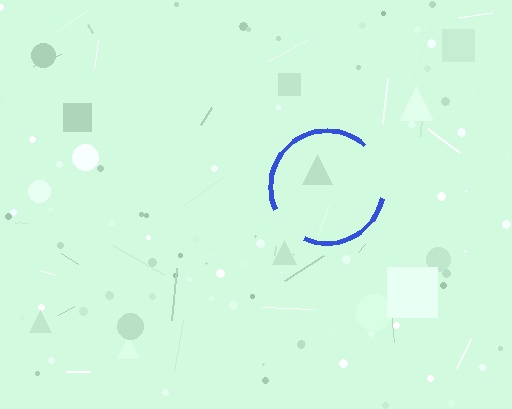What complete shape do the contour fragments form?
The contour fragments form a circle.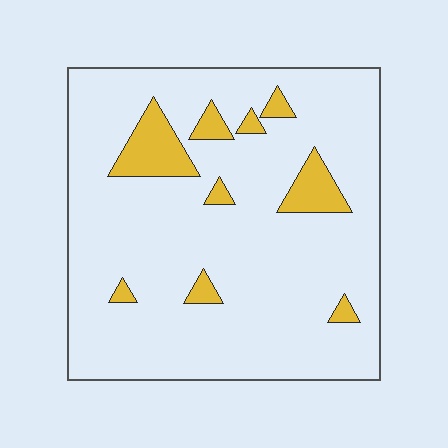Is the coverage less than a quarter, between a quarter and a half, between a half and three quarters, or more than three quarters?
Less than a quarter.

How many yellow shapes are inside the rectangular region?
9.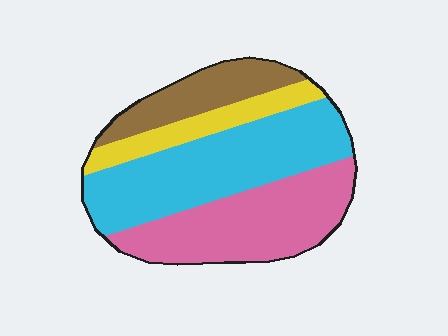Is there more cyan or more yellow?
Cyan.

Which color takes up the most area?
Cyan, at roughly 40%.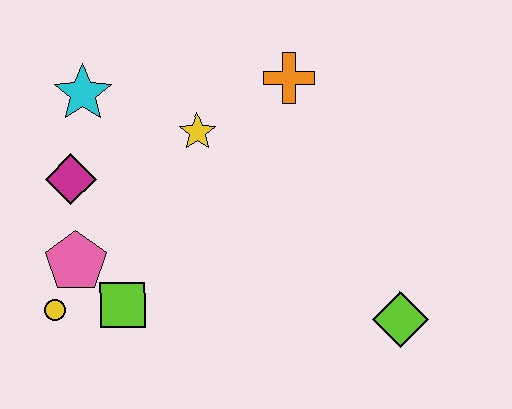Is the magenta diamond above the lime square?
Yes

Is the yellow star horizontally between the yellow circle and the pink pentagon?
No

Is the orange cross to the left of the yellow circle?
No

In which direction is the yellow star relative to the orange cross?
The yellow star is to the left of the orange cross.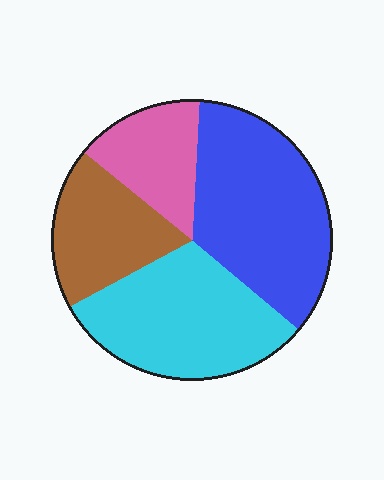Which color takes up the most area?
Blue, at roughly 35%.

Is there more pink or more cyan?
Cyan.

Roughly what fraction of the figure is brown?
Brown covers about 20% of the figure.